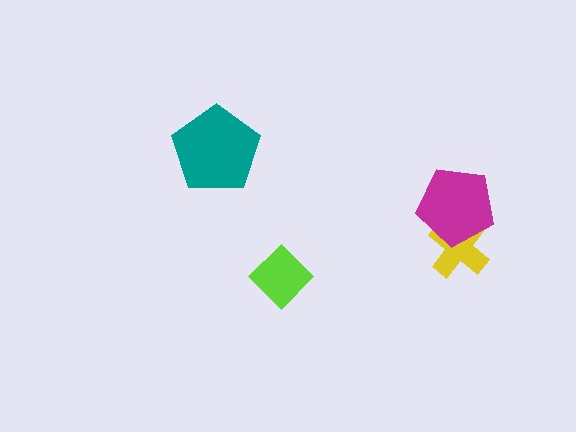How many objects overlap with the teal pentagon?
0 objects overlap with the teal pentagon.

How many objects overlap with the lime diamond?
0 objects overlap with the lime diamond.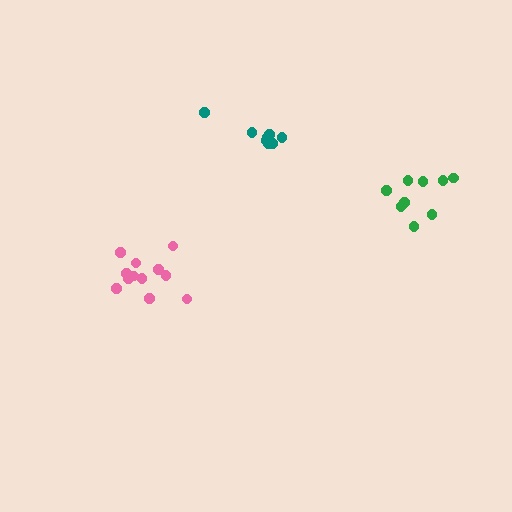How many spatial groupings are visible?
There are 3 spatial groupings.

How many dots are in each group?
Group 1: 9 dots, Group 2: 12 dots, Group 3: 8 dots (29 total).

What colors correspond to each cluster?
The clusters are colored: green, pink, teal.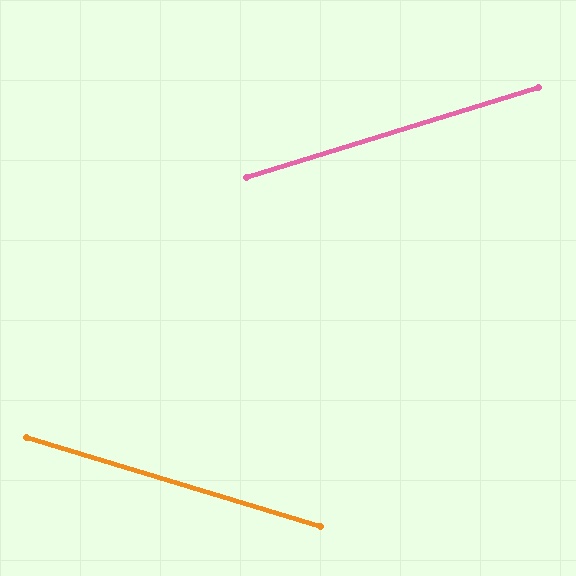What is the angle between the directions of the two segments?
Approximately 34 degrees.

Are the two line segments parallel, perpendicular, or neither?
Neither parallel nor perpendicular — they differ by about 34°.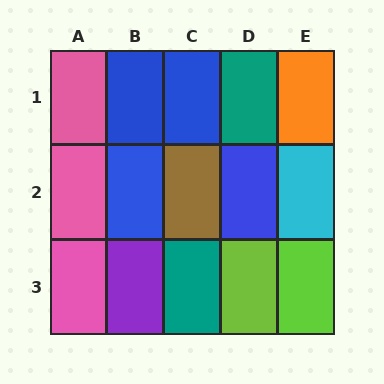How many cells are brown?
1 cell is brown.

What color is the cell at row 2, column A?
Pink.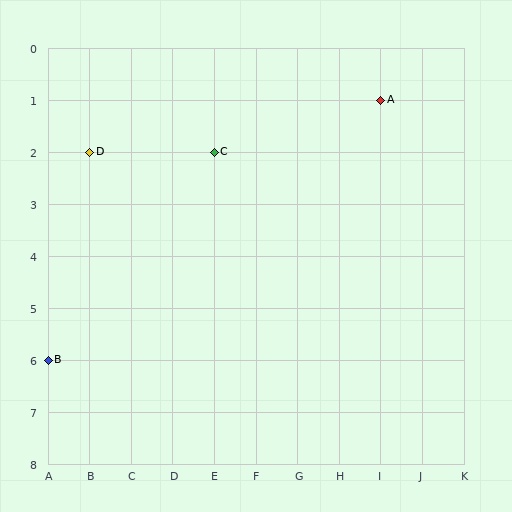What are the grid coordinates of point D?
Point D is at grid coordinates (B, 2).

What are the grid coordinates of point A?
Point A is at grid coordinates (I, 1).